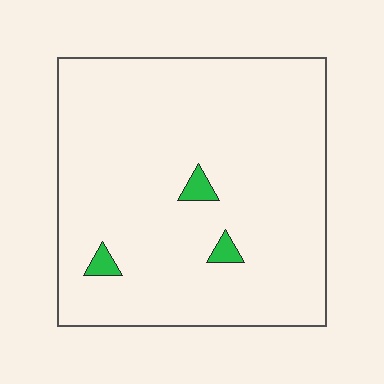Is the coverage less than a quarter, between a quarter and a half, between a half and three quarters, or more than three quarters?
Less than a quarter.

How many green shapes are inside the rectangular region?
3.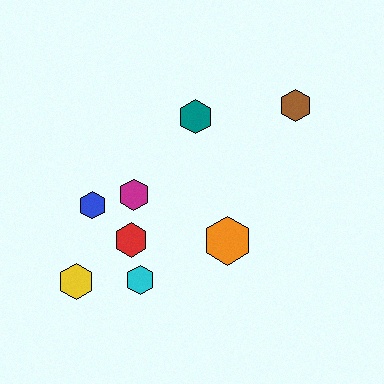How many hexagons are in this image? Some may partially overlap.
There are 8 hexagons.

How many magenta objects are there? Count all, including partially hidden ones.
There is 1 magenta object.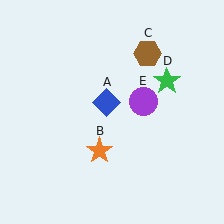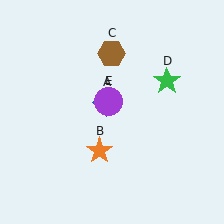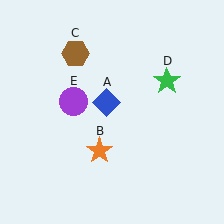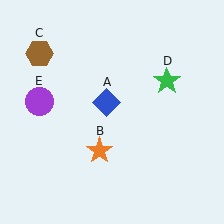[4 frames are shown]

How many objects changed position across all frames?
2 objects changed position: brown hexagon (object C), purple circle (object E).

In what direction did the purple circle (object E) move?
The purple circle (object E) moved left.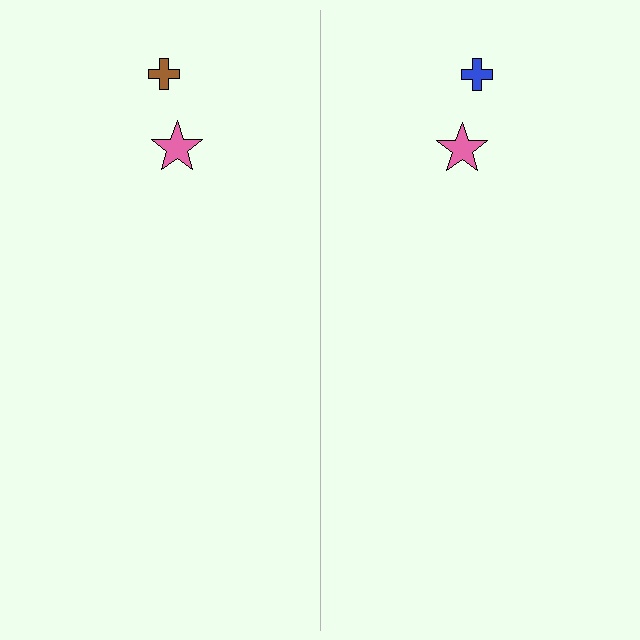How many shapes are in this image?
There are 4 shapes in this image.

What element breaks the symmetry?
The blue cross on the right side breaks the symmetry — its mirror counterpart is brown.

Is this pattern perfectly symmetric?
No, the pattern is not perfectly symmetric. The blue cross on the right side breaks the symmetry — its mirror counterpart is brown.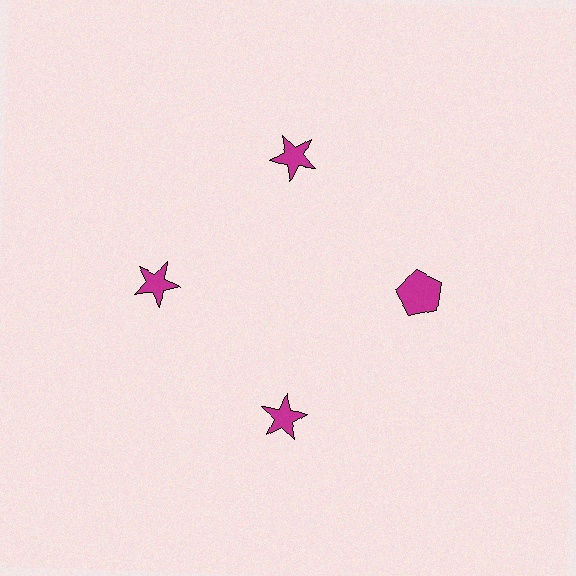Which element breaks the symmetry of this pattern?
The magenta pentagon at roughly the 3 o'clock position breaks the symmetry. All other shapes are magenta stars.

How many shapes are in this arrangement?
There are 4 shapes arranged in a ring pattern.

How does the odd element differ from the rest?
It has a different shape: pentagon instead of star.